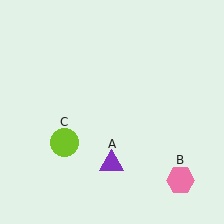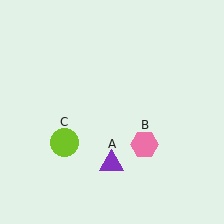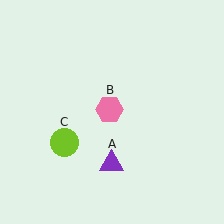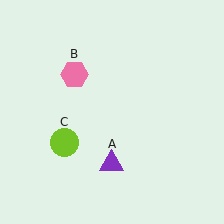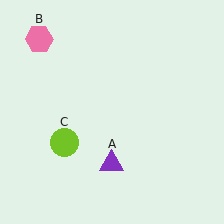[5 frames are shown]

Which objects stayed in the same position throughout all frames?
Purple triangle (object A) and lime circle (object C) remained stationary.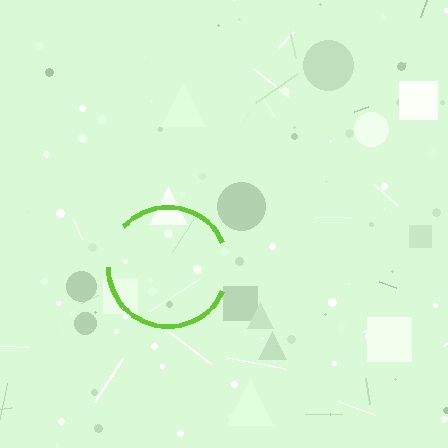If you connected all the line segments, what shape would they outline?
They would outline a circle.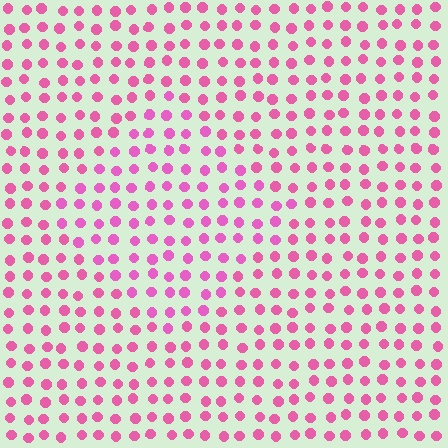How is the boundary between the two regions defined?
The boundary is defined purely by a slight shift in hue (about 14 degrees). Spacing, size, and orientation are identical on both sides.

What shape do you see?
I see a diamond.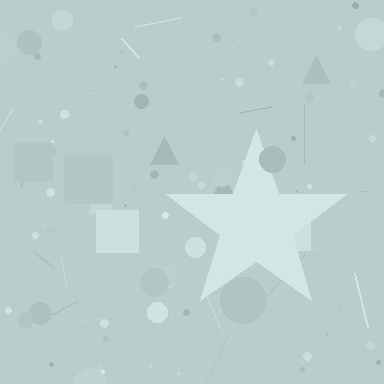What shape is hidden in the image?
A star is hidden in the image.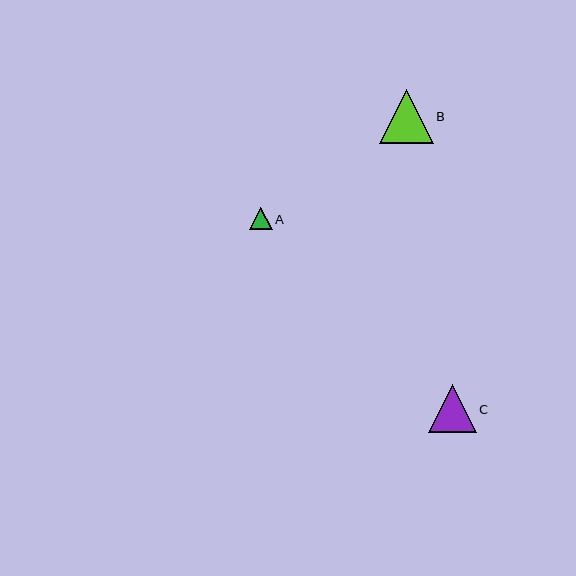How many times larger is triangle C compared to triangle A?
Triangle C is approximately 2.2 times the size of triangle A.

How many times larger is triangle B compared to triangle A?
Triangle B is approximately 2.4 times the size of triangle A.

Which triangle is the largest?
Triangle B is the largest with a size of approximately 54 pixels.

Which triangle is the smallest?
Triangle A is the smallest with a size of approximately 22 pixels.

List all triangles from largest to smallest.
From largest to smallest: B, C, A.